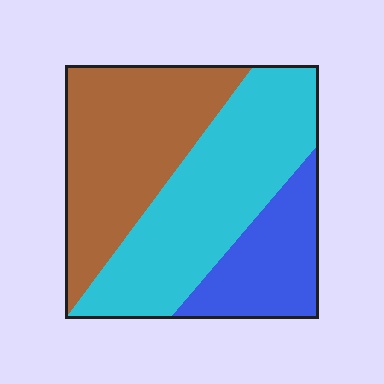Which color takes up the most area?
Cyan, at roughly 40%.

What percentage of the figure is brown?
Brown covers 37% of the figure.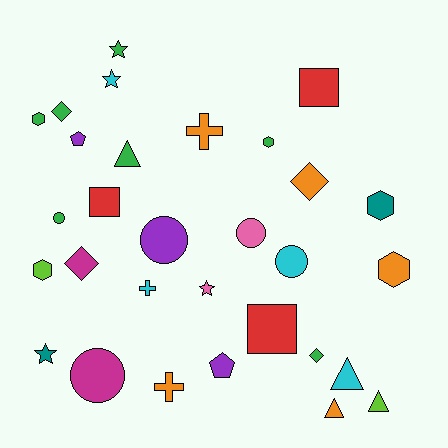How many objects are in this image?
There are 30 objects.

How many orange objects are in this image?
There are 5 orange objects.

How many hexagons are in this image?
There are 5 hexagons.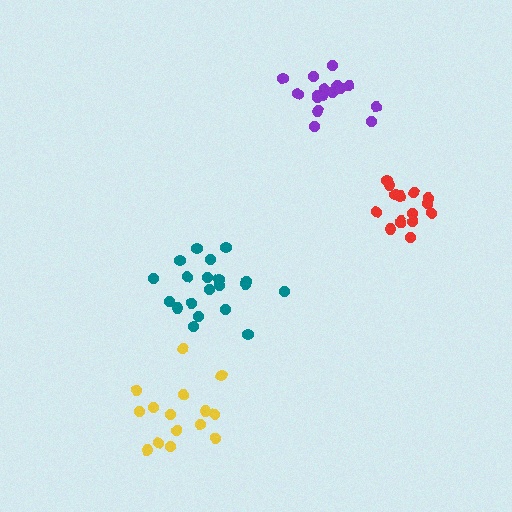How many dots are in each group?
Group 1: 17 dots, Group 2: 15 dots, Group 3: 20 dots, Group 4: 15 dots (67 total).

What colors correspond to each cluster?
The clusters are colored: purple, yellow, teal, red.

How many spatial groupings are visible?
There are 4 spatial groupings.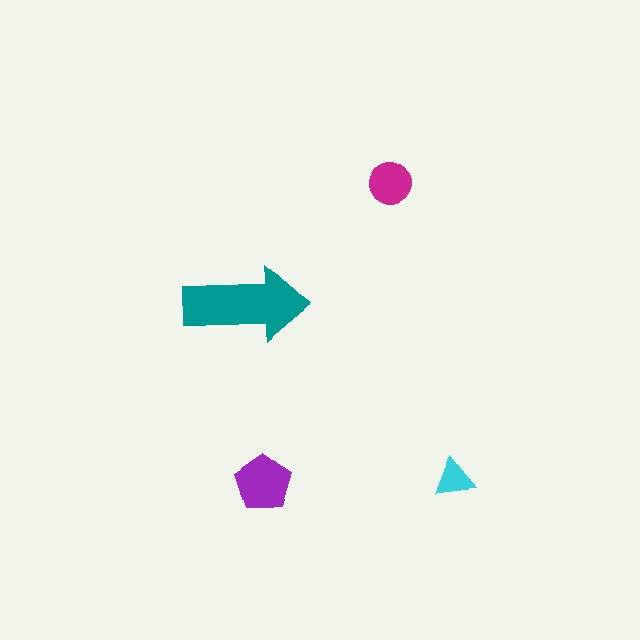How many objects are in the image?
There are 4 objects in the image.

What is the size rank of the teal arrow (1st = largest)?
1st.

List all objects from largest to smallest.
The teal arrow, the purple pentagon, the magenta circle, the cyan triangle.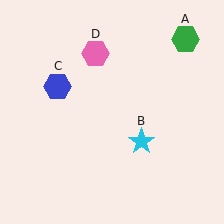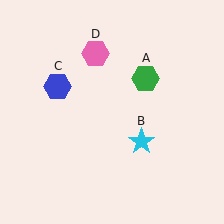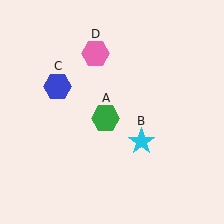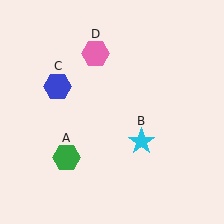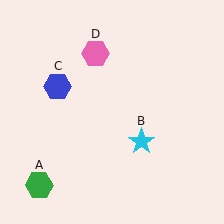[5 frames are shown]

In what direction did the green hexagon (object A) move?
The green hexagon (object A) moved down and to the left.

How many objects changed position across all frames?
1 object changed position: green hexagon (object A).